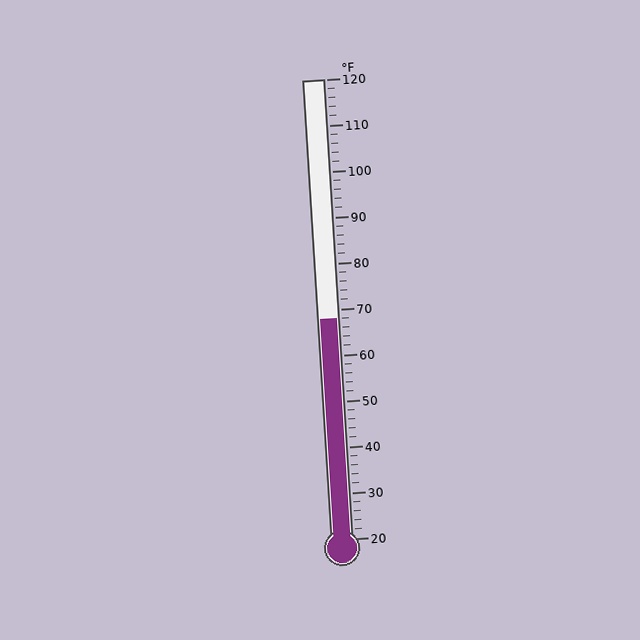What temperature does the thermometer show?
The thermometer shows approximately 68°F.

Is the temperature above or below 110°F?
The temperature is below 110°F.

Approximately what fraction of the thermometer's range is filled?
The thermometer is filled to approximately 50% of its range.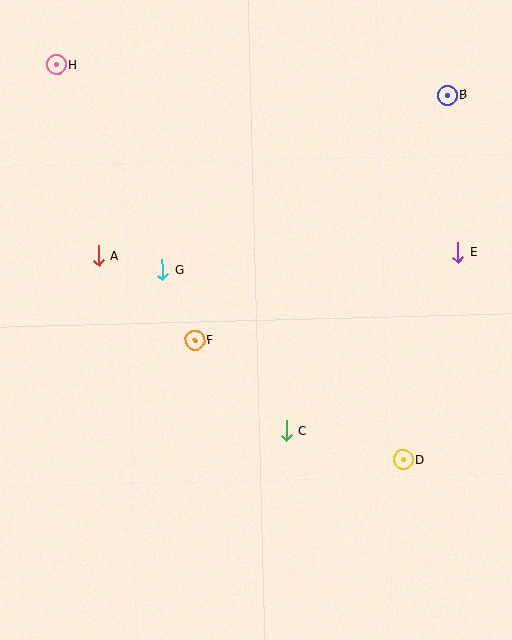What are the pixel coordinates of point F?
Point F is at (195, 340).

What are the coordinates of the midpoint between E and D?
The midpoint between E and D is at (431, 356).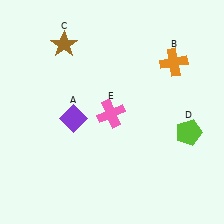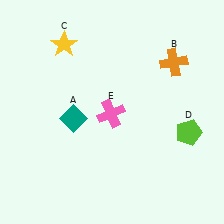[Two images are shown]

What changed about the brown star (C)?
In Image 1, C is brown. In Image 2, it changed to yellow.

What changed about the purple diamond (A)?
In Image 1, A is purple. In Image 2, it changed to teal.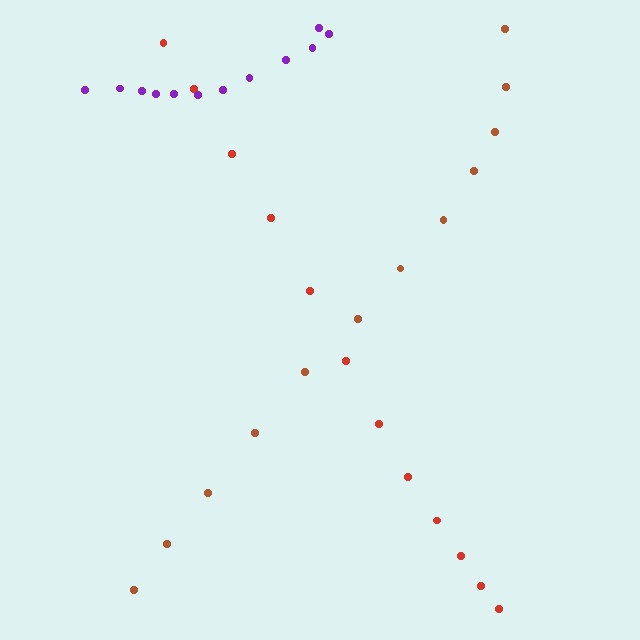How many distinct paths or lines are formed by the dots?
There are 3 distinct paths.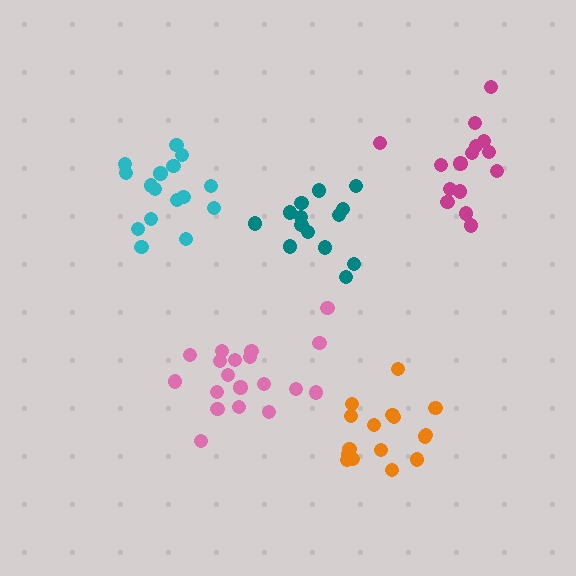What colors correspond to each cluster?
The clusters are colored: orange, teal, cyan, pink, magenta.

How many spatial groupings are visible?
There are 5 spatial groupings.